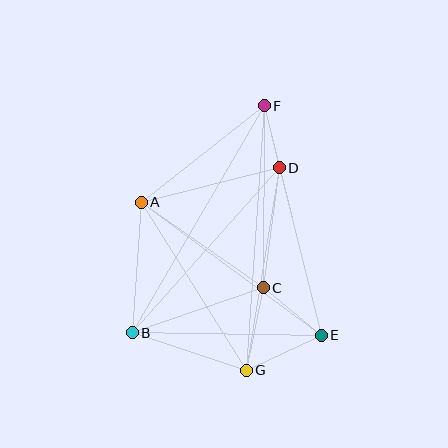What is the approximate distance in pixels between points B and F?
The distance between B and F is approximately 263 pixels.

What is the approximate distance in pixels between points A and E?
The distance between A and E is approximately 224 pixels.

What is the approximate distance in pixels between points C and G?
The distance between C and G is approximately 84 pixels.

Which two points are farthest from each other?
Points F and G are farthest from each other.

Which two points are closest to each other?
Points D and F are closest to each other.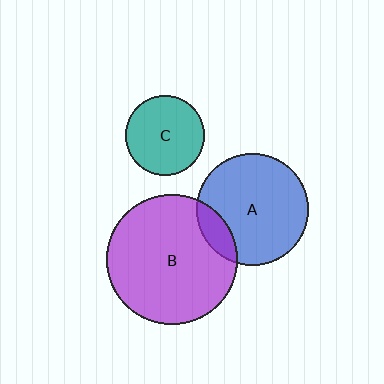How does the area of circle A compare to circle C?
Approximately 2.0 times.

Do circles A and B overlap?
Yes.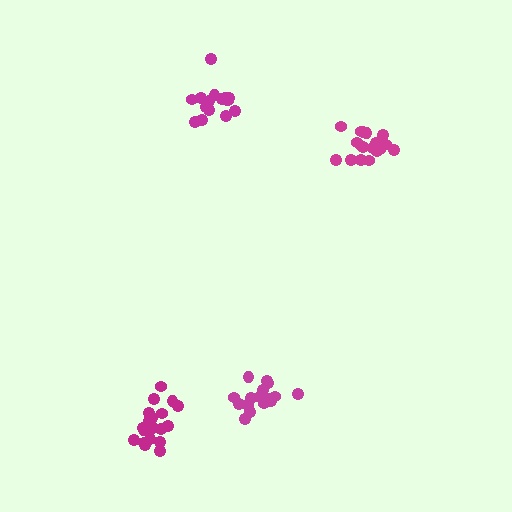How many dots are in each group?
Group 1: 16 dots, Group 2: 17 dots, Group 3: 21 dots, Group 4: 20 dots (74 total).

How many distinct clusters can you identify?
There are 4 distinct clusters.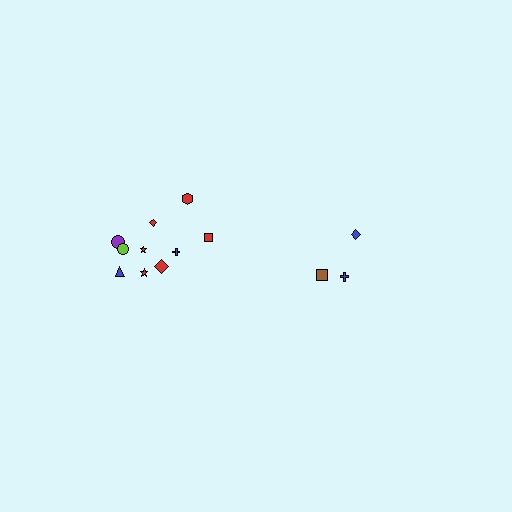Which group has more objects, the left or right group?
The left group.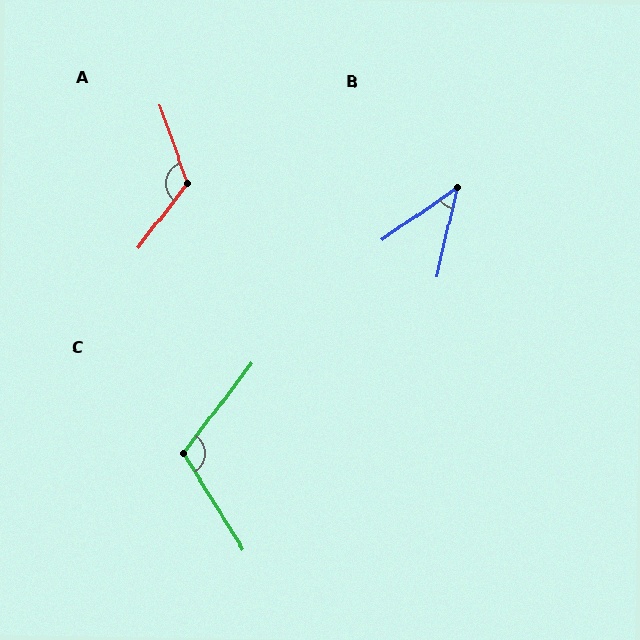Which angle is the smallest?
B, at approximately 42 degrees.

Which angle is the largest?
A, at approximately 123 degrees.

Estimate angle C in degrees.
Approximately 111 degrees.